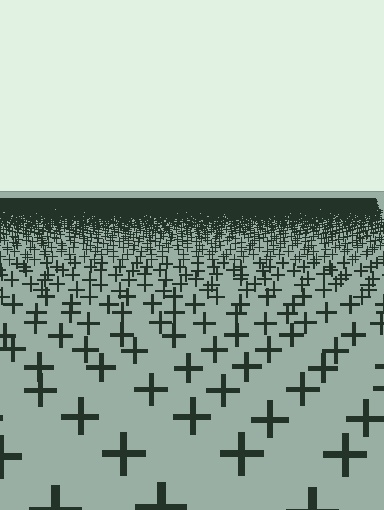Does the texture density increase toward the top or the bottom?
Density increases toward the top.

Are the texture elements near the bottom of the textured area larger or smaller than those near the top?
Larger. Near the bottom, elements are closer to the viewer and appear at a bigger on-screen size.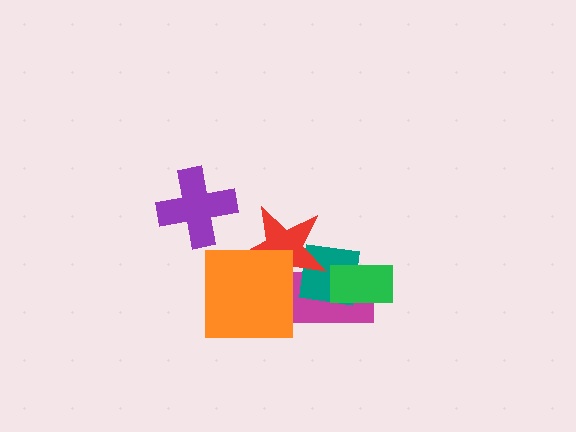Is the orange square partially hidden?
No, no other shape covers it.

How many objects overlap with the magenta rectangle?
3 objects overlap with the magenta rectangle.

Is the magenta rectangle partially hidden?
Yes, it is partially covered by another shape.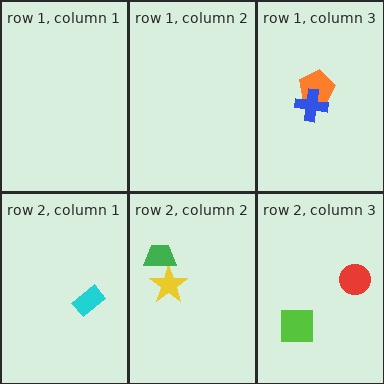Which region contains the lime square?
The row 2, column 3 region.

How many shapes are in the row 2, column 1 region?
1.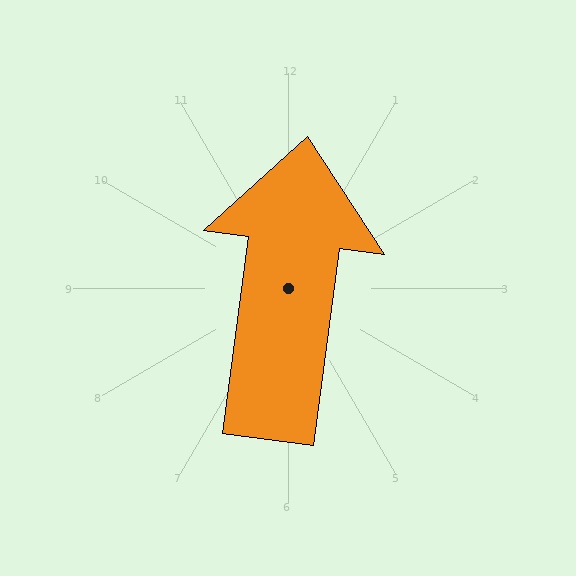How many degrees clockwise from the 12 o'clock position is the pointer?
Approximately 8 degrees.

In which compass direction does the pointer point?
North.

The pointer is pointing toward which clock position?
Roughly 12 o'clock.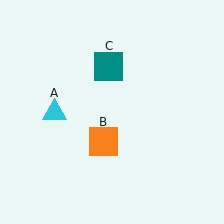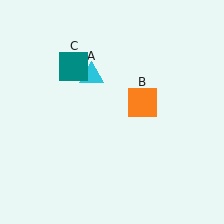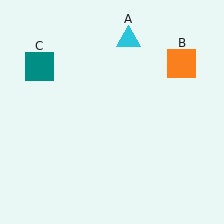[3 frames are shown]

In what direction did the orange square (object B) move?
The orange square (object B) moved up and to the right.